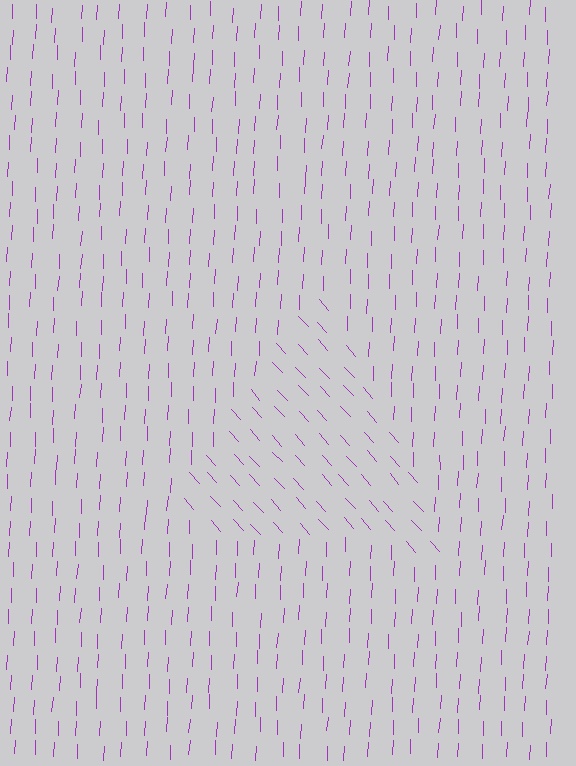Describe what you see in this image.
The image is filled with small purple line segments. A triangle region in the image has lines oriented differently from the surrounding lines, creating a visible texture boundary.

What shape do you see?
I see a triangle.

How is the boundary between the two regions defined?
The boundary is defined purely by a change in line orientation (approximately 45 degrees difference). All lines are the same color and thickness.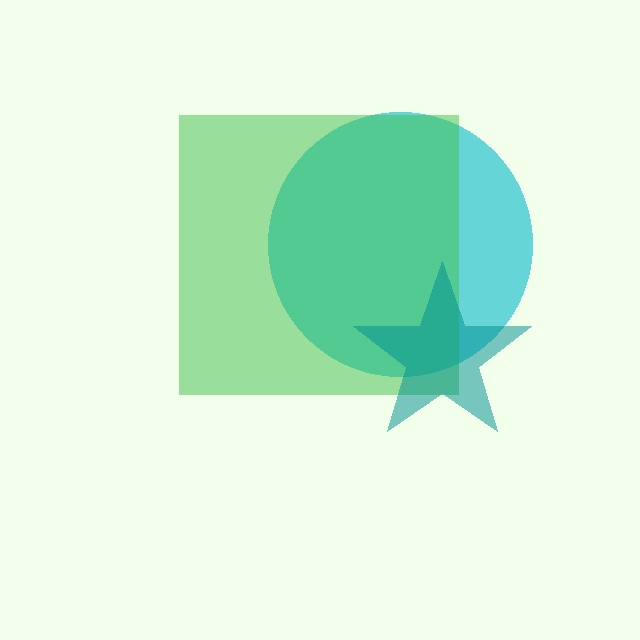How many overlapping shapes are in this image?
There are 3 overlapping shapes in the image.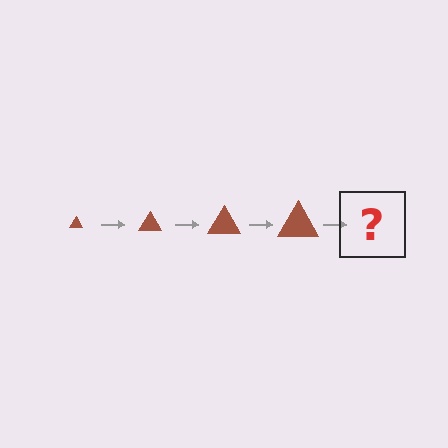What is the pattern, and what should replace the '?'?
The pattern is that the triangle gets progressively larger each step. The '?' should be a brown triangle, larger than the previous one.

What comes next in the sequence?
The next element should be a brown triangle, larger than the previous one.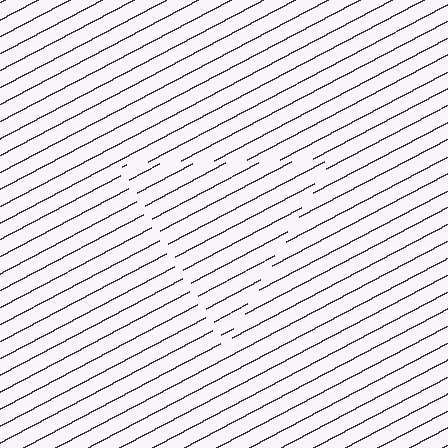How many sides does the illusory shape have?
3 sides — the line-ends trace a triangle.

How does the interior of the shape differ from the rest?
The interior of the shape contains the same grating, shifted by half a period — the contour is defined by the phase discontinuity where line-ends from the inner and outer gratings abut.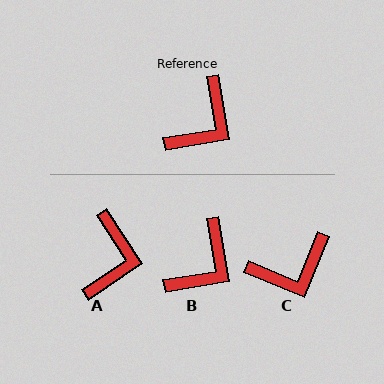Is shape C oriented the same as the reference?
No, it is off by about 32 degrees.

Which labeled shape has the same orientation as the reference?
B.